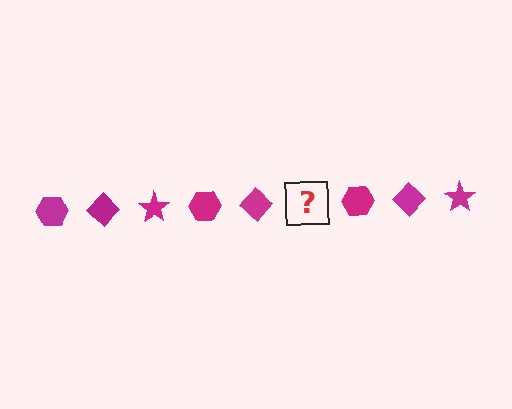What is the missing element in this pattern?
The missing element is a magenta star.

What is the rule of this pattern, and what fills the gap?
The rule is that the pattern cycles through hexagon, diamond, star shapes in magenta. The gap should be filled with a magenta star.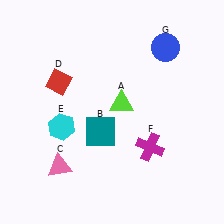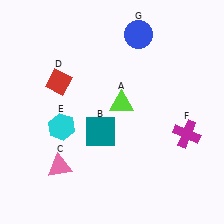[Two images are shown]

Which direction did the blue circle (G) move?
The blue circle (G) moved left.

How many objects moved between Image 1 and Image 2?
2 objects moved between the two images.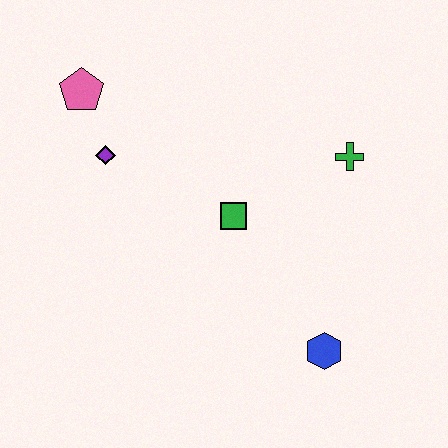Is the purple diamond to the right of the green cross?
No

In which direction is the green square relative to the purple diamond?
The green square is to the right of the purple diamond.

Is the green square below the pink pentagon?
Yes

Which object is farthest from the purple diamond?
The blue hexagon is farthest from the purple diamond.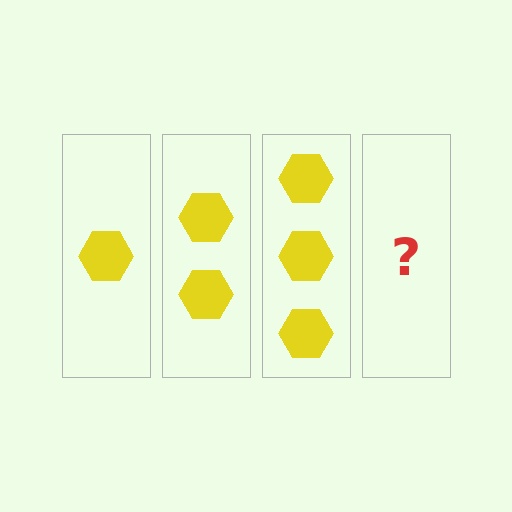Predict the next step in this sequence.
The next step is 4 hexagons.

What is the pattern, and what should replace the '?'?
The pattern is that each step adds one more hexagon. The '?' should be 4 hexagons.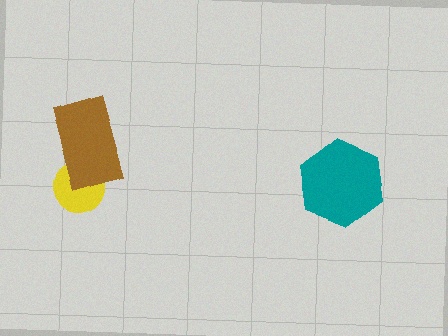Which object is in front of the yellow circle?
The brown rectangle is in front of the yellow circle.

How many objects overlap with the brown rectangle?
1 object overlaps with the brown rectangle.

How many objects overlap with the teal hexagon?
0 objects overlap with the teal hexagon.